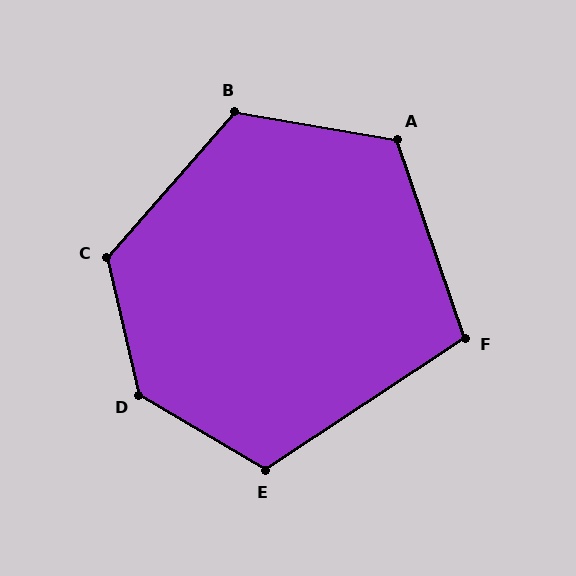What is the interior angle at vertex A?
Approximately 119 degrees (obtuse).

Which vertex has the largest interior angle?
D, at approximately 134 degrees.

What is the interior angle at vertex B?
Approximately 122 degrees (obtuse).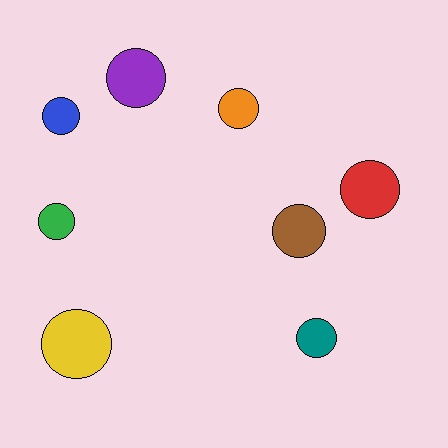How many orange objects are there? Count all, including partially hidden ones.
There is 1 orange object.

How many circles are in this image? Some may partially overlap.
There are 8 circles.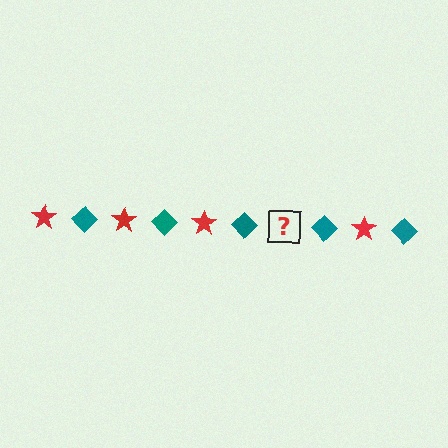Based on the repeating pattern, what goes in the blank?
The blank should be a red star.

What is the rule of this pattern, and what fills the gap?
The rule is that the pattern alternates between red star and teal diamond. The gap should be filled with a red star.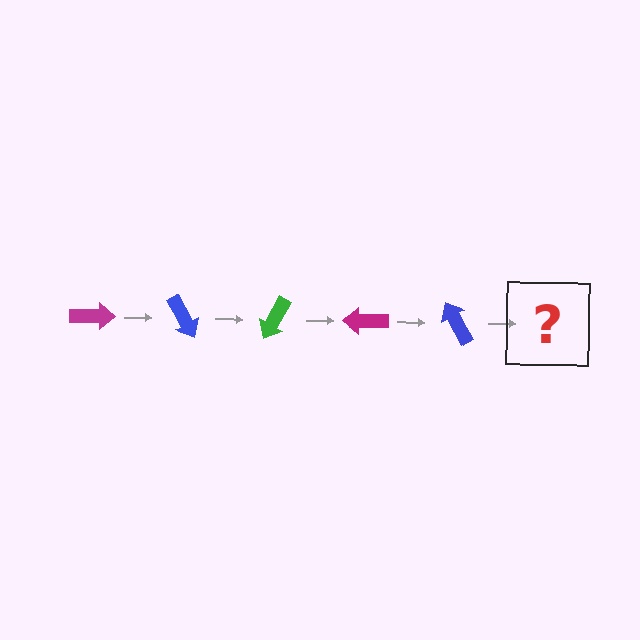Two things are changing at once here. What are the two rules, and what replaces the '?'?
The two rules are that it rotates 60 degrees each step and the color cycles through magenta, blue, and green. The '?' should be a green arrow, rotated 300 degrees from the start.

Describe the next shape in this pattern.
It should be a green arrow, rotated 300 degrees from the start.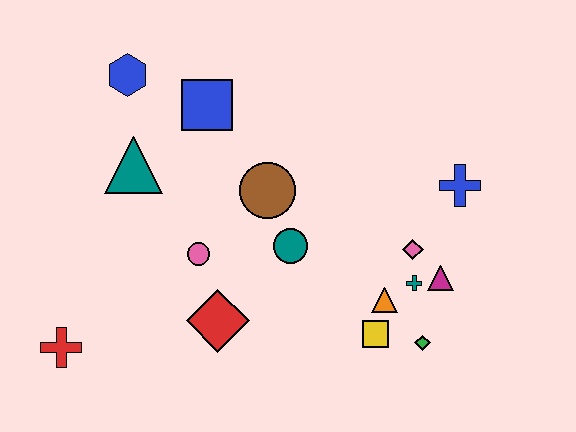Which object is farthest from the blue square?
The green diamond is farthest from the blue square.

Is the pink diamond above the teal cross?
Yes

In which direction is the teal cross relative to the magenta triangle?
The teal cross is to the left of the magenta triangle.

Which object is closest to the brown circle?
The teal circle is closest to the brown circle.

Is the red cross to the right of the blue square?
No